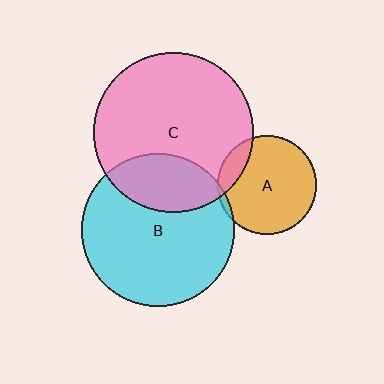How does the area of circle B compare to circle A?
Approximately 2.4 times.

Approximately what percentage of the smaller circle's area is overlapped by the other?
Approximately 25%.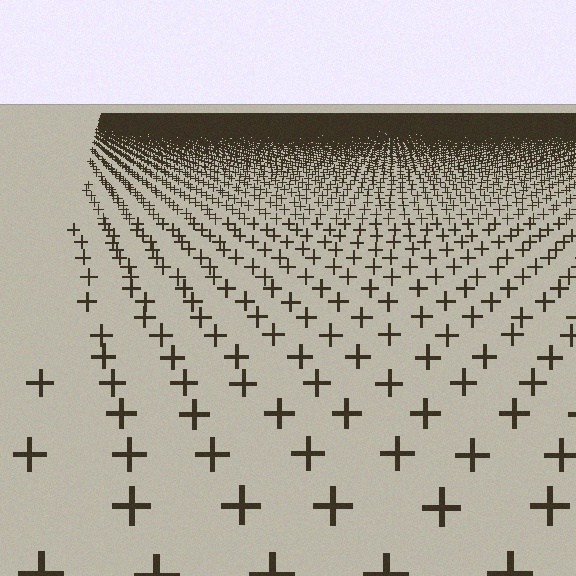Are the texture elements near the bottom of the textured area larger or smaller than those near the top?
Larger. Near the bottom, elements are closer to the viewer and appear at a bigger on-screen size.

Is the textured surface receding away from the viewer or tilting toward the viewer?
The surface is receding away from the viewer. Texture elements get smaller and denser toward the top.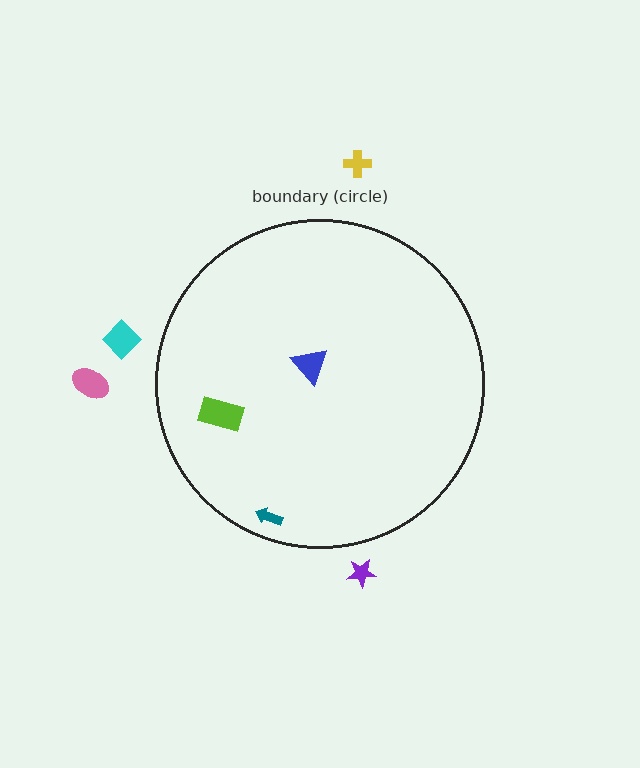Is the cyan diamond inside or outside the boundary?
Outside.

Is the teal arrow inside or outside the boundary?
Inside.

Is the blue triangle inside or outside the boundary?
Inside.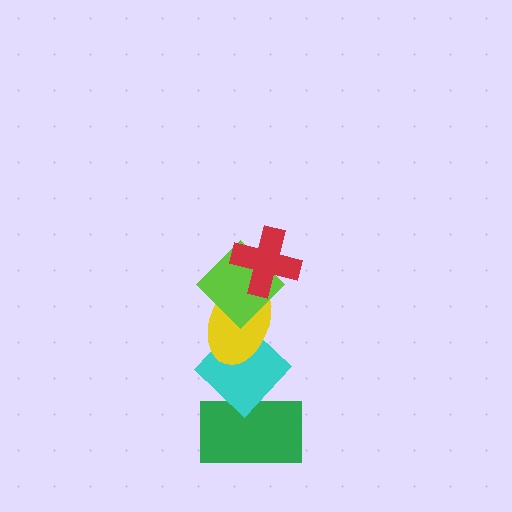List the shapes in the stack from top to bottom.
From top to bottom: the red cross, the lime diamond, the yellow ellipse, the cyan diamond, the green rectangle.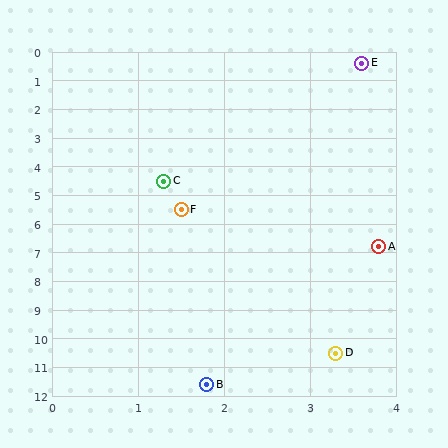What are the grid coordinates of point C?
Point C is at approximately (1.3, 4.5).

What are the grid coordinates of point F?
Point F is at approximately (1.5, 5.5).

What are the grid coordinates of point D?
Point D is at approximately (3.3, 10.5).